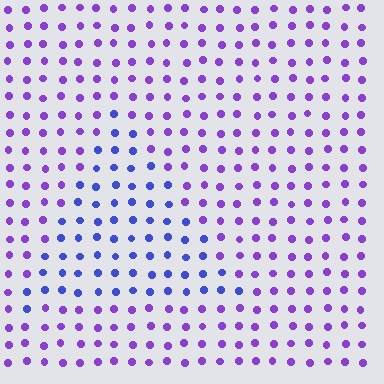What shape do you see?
I see a triangle.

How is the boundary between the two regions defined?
The boundary is defined purely by a slight shift in hue (about 38 degrees). Spacing, size, and orientation are identical on both sides.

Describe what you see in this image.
The image is filled with small purple elements in a uniform arrangement. A triangle-shaped region is visible where the elements are tinted to a slightly different hue, forming a subtle color boundary.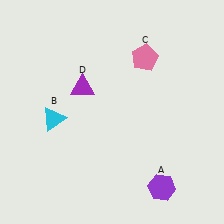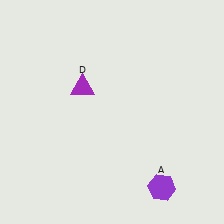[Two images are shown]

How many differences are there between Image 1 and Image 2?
There are 2 differences between the two images.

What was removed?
The cyan triangle (B), the pink pentagon (C) were removed in Image 2.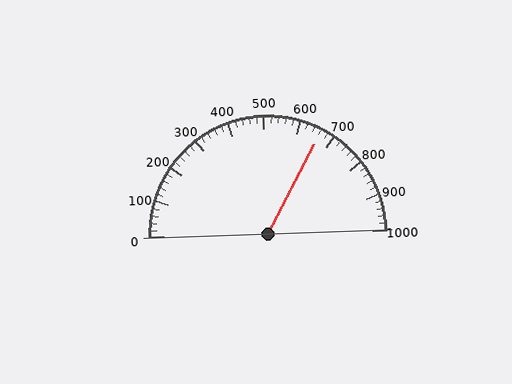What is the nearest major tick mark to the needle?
The nearest major tick mark is 700.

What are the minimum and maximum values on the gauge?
The gauge ranges from 0 to 1000.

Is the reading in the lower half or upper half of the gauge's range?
The reading is in the upper half of the range (0 to 1000).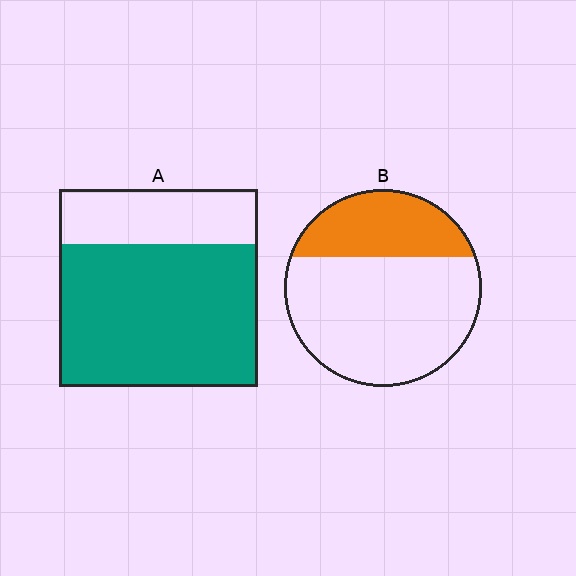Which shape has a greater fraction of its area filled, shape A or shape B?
Shape A.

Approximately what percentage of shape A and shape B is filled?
A is approximately 70% and B is approximately 30%.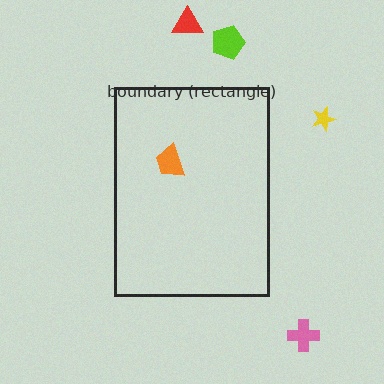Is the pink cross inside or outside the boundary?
Outside.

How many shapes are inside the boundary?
1 inside, 4 outside.